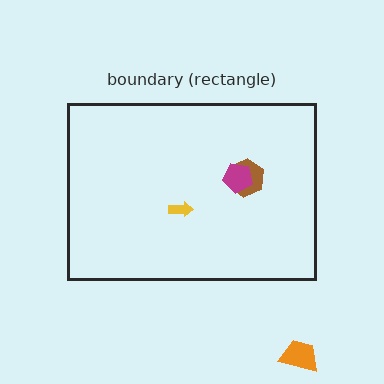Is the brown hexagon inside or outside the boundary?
Inside.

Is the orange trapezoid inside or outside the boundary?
Outside.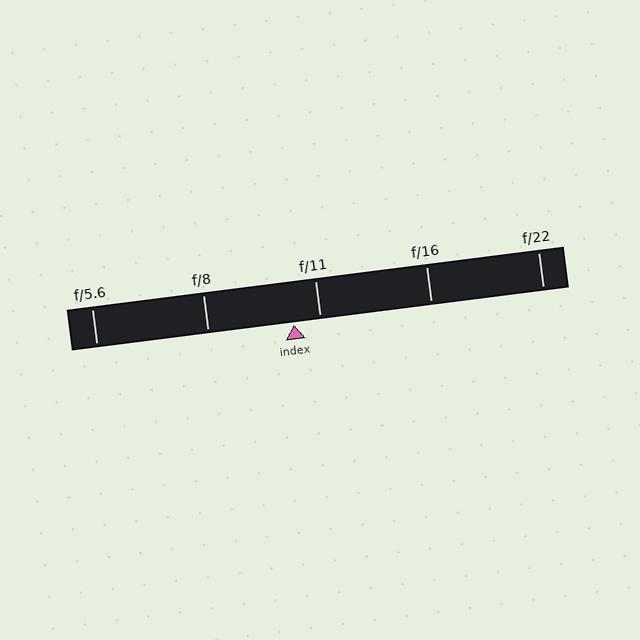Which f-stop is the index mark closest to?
The index mark is closest to f/11.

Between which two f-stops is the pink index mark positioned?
The index mark is between f/8 and f/11.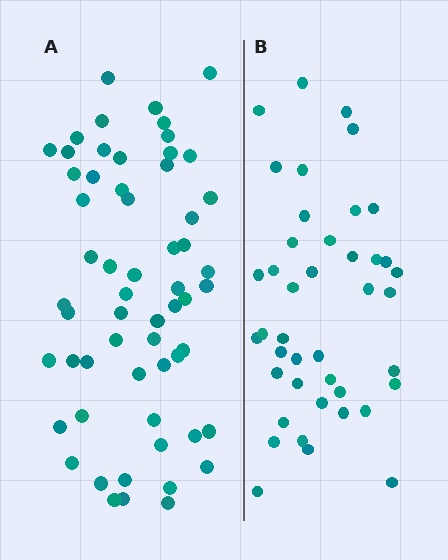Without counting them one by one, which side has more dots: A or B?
Region A (the left region) has more dots.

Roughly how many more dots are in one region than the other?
Region A has approximately 15 more dots than region B.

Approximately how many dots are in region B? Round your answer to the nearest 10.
About 40 dots. (The exact count is 42, which rounds to 40.)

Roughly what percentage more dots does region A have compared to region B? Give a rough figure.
About 40% more.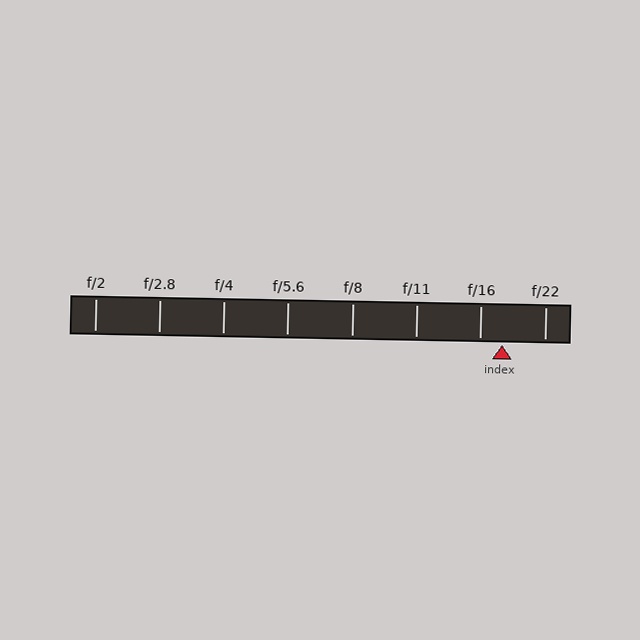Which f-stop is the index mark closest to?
The index mark is closest to f/16.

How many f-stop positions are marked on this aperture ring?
There are 8 f-stop positions marked.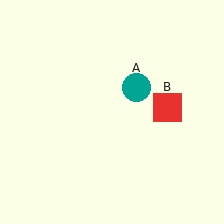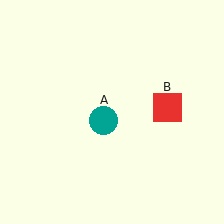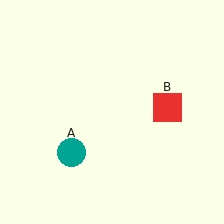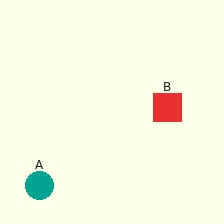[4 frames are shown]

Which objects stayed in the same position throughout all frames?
Red square (object B) remained stationary.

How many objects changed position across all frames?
1 object changed position: teal circle (object A).